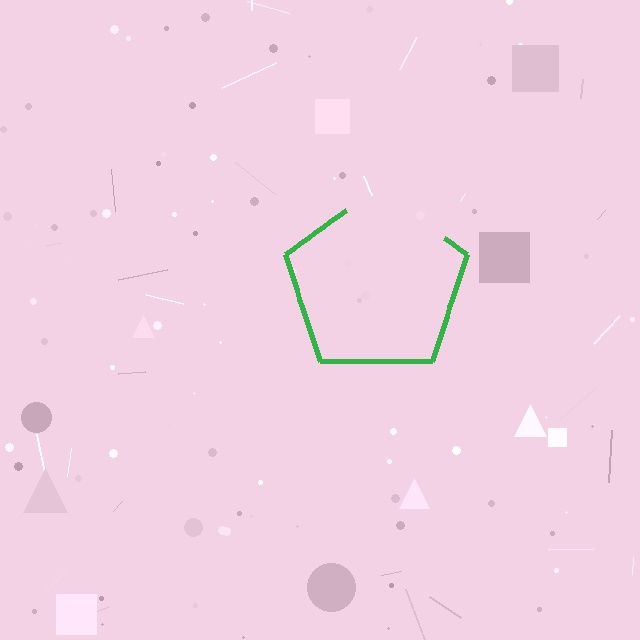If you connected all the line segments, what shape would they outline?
They would outline a pentagon.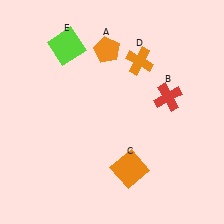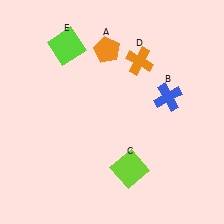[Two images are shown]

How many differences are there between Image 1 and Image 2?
There are 2 differences between the two images.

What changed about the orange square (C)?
In Image 1, C is orange. In Image 2, it changed to lime.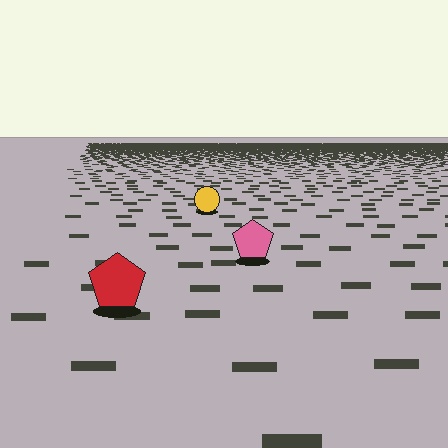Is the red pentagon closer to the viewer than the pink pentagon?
Yes. The red pentagon is closer — you can tell from the texture gradient: the ground texture is coarser near it.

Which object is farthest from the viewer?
The yellow circle is farthest from the viewer. It appears smaller and the ground texture around it is denser.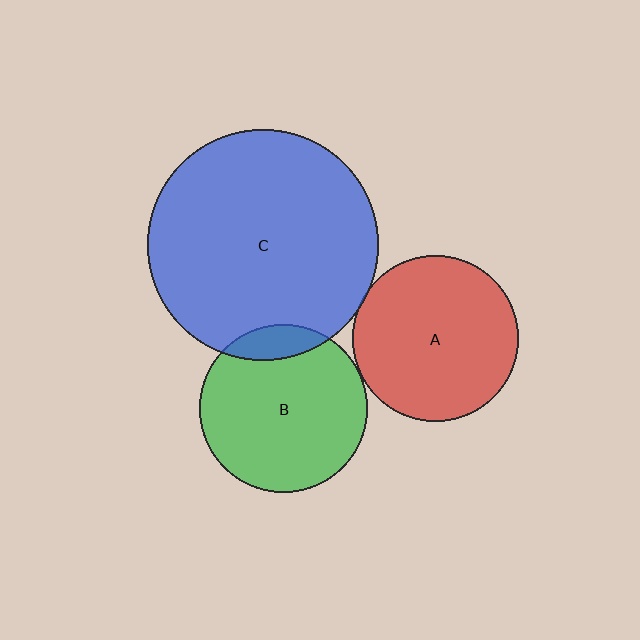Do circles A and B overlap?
Yes.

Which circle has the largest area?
Circle C (blue).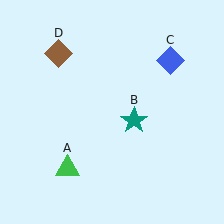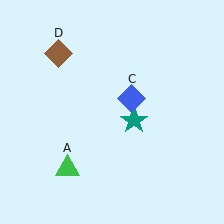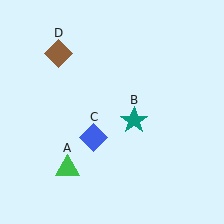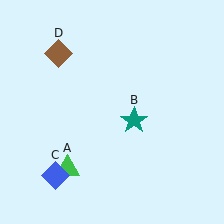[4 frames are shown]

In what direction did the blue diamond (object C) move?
The blue diamond (object C) moved down and to the left.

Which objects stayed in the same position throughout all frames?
Green triangle (object A) and teal star (object B) and brown diamond (object D) remained stationary.